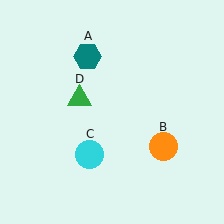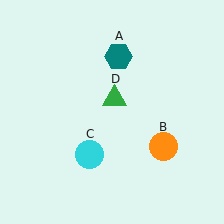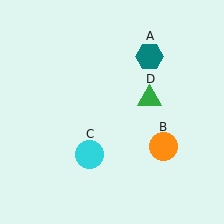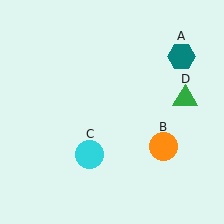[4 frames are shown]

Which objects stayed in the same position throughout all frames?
Orange circle (object B) and cyan circle (object C) remained stationary.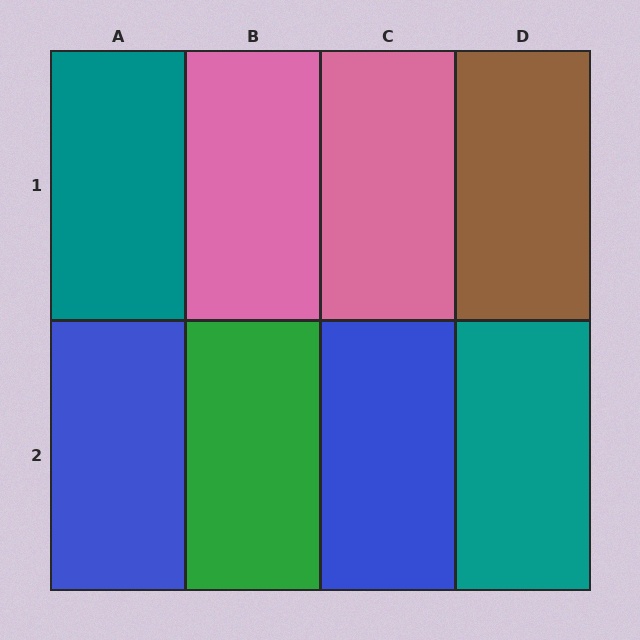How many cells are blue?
2 cells are blue.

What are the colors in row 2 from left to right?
Blue, green, blue, teal.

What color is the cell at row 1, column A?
Teal.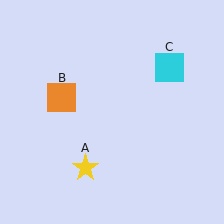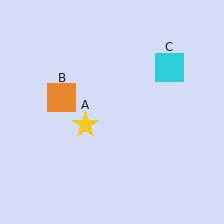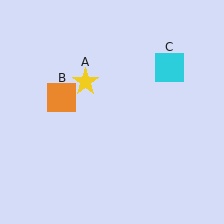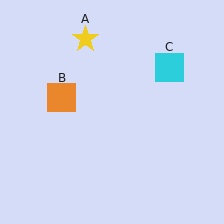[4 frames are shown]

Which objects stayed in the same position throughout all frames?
Orange square (object B) and cyan square (object C) remained stationary.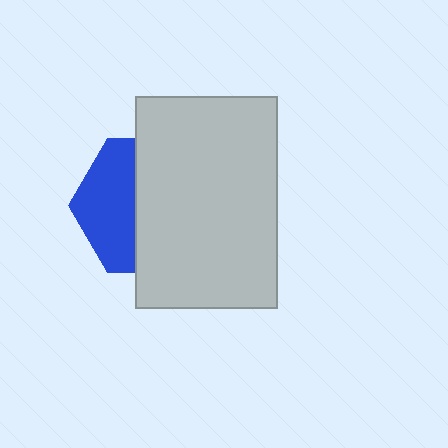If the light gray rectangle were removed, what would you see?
You would see the complete blue hexagon.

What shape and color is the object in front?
The object in front is a light gray rectangle.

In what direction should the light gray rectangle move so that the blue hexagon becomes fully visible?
The light gray rectangle should move right. That is the shortest direction to clear the overlap and leave the blue hexagon fully visible.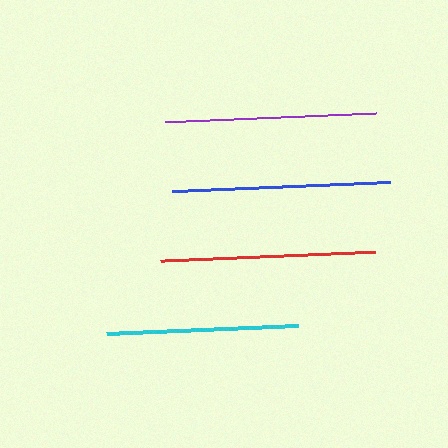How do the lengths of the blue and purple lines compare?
The blue and purple lines are approximately the same length.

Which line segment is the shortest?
The cyan line is the shortest at approximately 193 pixels.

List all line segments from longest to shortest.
From longest to shortest: blue, red, purple, cyan.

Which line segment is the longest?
The blue line is the longest at approximately 219 pixels.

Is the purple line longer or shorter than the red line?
The red line is longer than the purple line.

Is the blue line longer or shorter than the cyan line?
The blue line is longer than the cyan line.